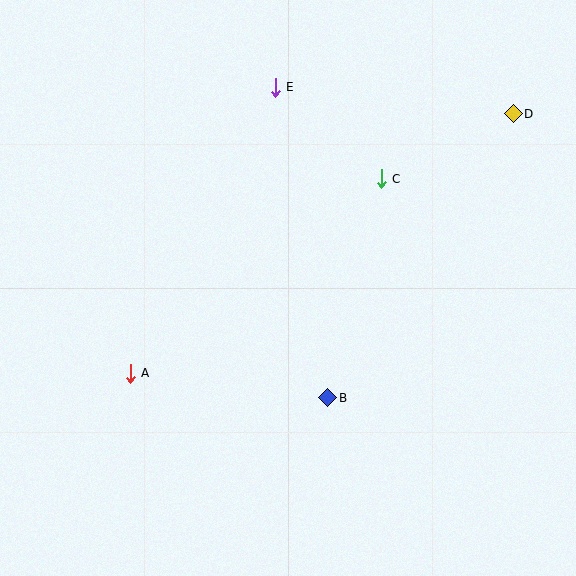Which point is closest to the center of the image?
Point B at (328, 398) is closest to the center.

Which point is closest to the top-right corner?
Point D is closest to the top-right corner.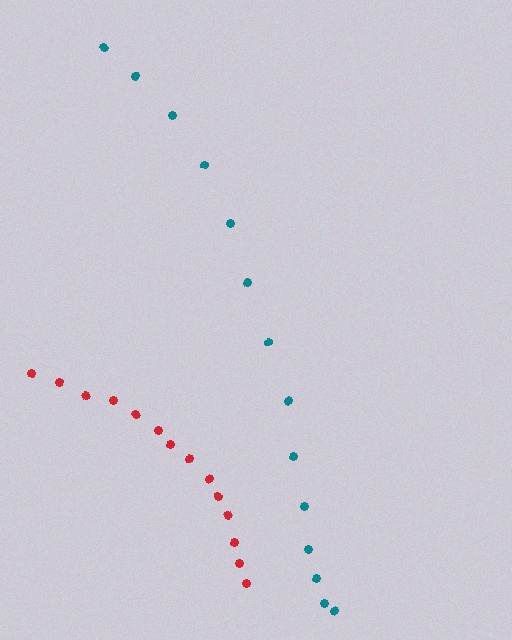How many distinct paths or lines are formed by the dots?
There are 2 distinct paths.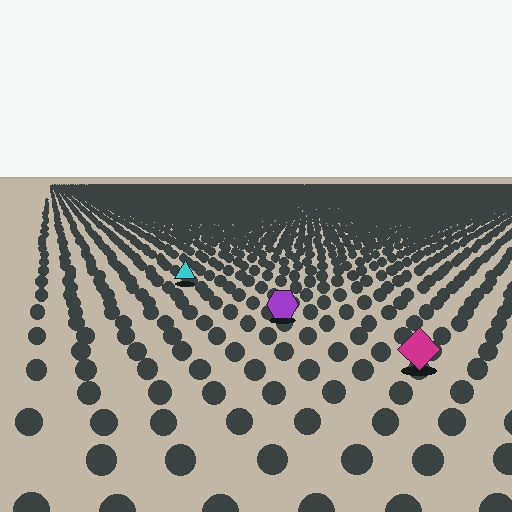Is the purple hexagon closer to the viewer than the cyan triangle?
Yes. The purple hexagon is closer — you can tell from the texture gradient: the ground texture is coarser near it.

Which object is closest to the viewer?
The magenta diamond is closest. The texture marks near it are larger and more spread out.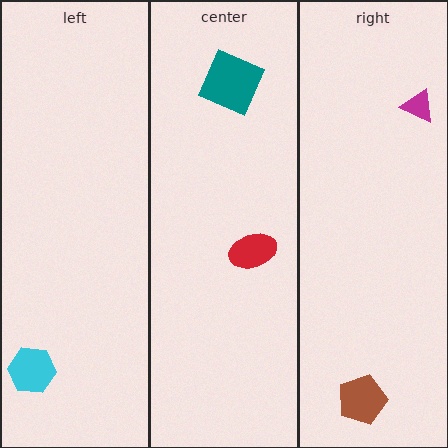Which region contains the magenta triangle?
The right region.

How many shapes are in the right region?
2.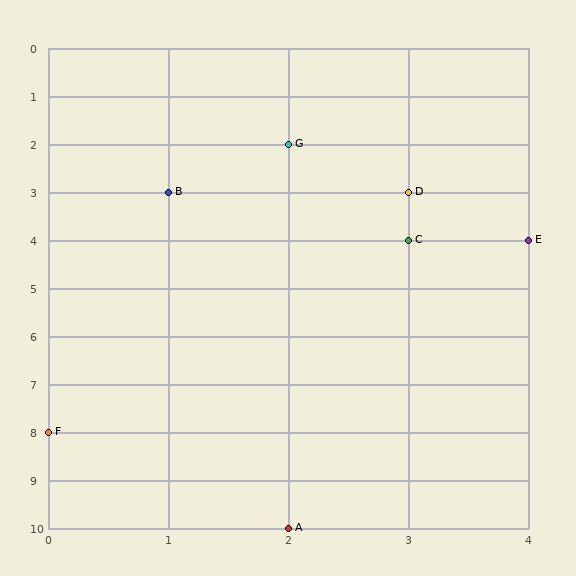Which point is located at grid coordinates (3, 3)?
Point D is at (3, 3).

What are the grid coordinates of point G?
Point G is at grid coordinates (2, 2).